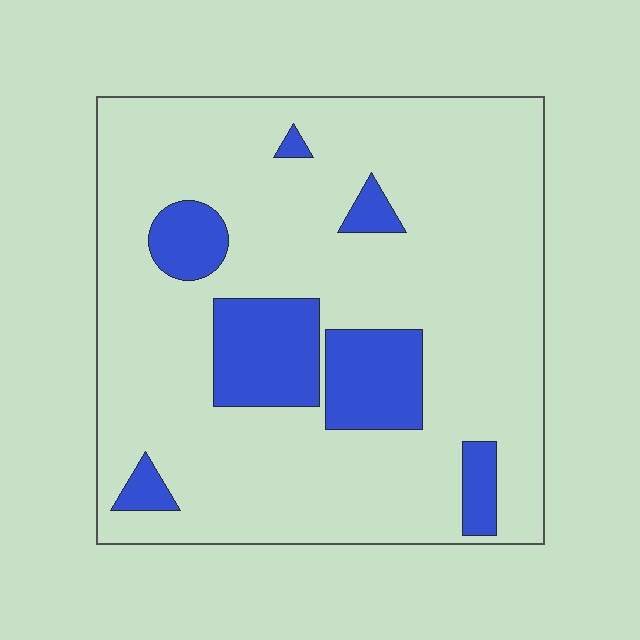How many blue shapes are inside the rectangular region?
7.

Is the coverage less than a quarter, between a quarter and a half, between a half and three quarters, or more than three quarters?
Less than a quarter.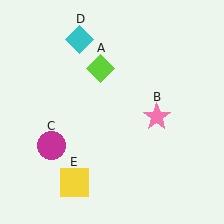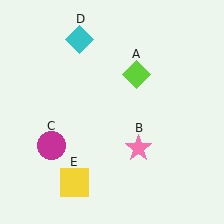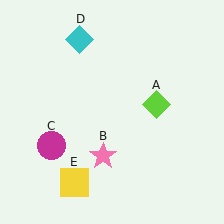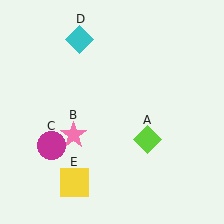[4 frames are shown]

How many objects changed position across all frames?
2 objects changed position: lime diamond (object A), pink star (object B).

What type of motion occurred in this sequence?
The lime diamond (object A), pink star (object B) rotated clockwise around the center of the scene.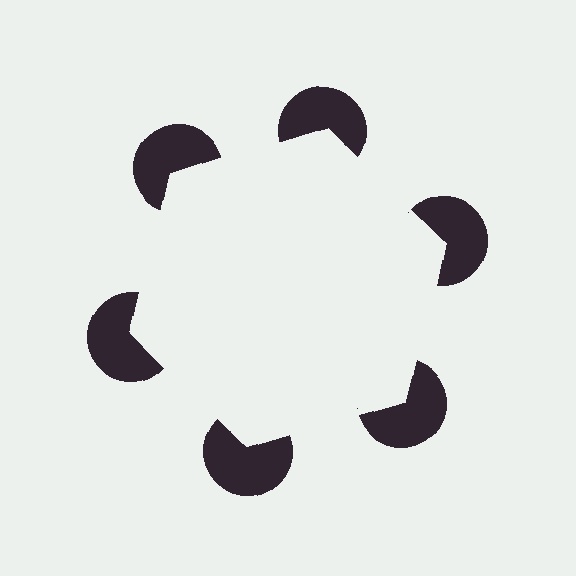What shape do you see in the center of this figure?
An illusory hexagon — its edges are inferred from the aligned wedge cuts in the pac-man discs, not physically drawn.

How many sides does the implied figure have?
6 sides.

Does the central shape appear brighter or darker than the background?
It typically appears slightly brighter than the background, even though no actual brightness change is drawn.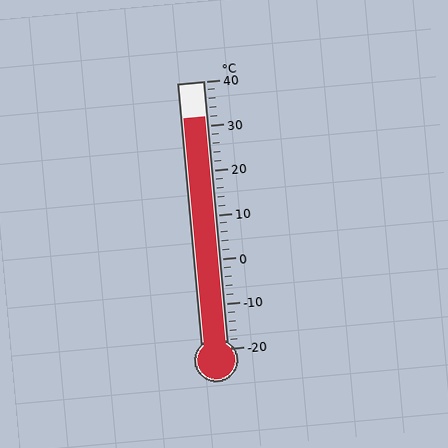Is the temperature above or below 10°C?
The temperature is above 10°C.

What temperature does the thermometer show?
The thermometer shows approximately 32°C.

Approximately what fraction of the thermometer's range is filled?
The thermometer is filled to approximately 85% of its range.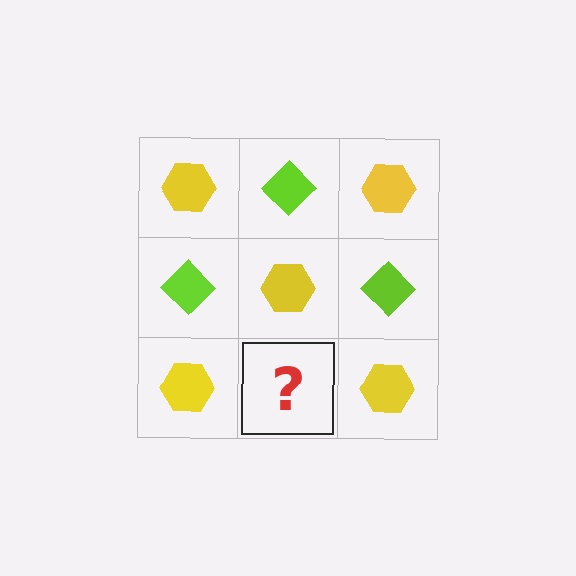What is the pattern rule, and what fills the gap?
The rule is that it alternates yellow hexagon and lime diamond in a checkerboard pattern. The gap should be filled with a lime diamond.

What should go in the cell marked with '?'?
The missing cell should contain a lime diamond.